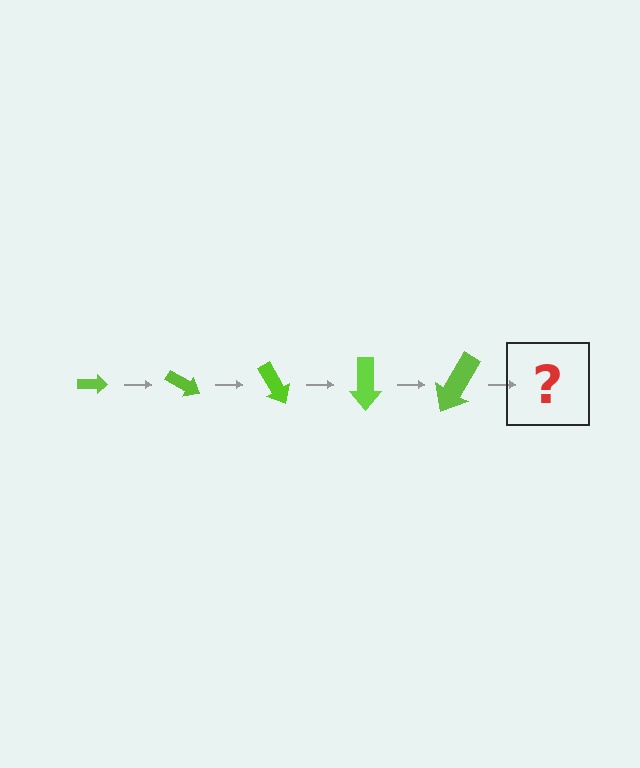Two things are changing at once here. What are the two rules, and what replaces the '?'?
The two rules are that the arrow grows larger each step and it rotates 30 degrees each step. The '?' should be an arrow, larger than the previous one and rotated 150 degrees from the start.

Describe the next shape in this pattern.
It should be an arrow, larger than the previous one and rotated 150 degrees from the start.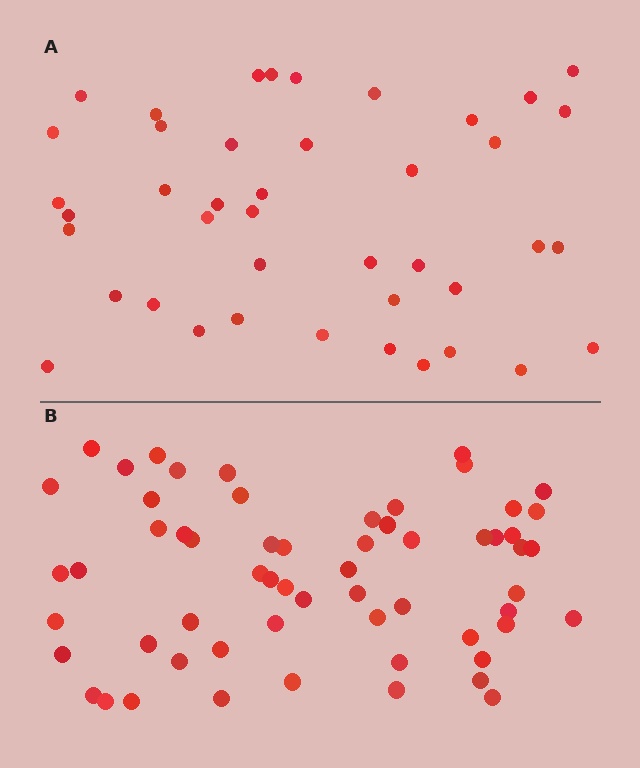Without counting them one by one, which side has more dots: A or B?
Region B (the bottom region) has more dots.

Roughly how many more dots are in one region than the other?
Region B has approximately 20 more dots than region A.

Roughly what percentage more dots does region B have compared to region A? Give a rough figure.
About 45% more.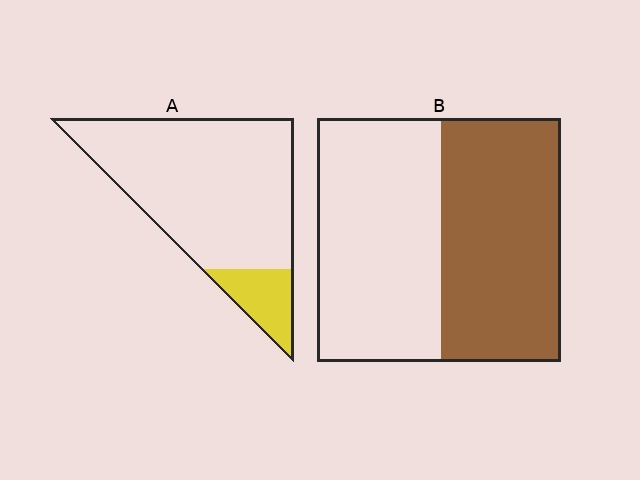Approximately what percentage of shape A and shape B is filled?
A is approximately 15% and B is approximately 50%.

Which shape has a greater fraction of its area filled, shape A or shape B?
Shape B.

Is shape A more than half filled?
No.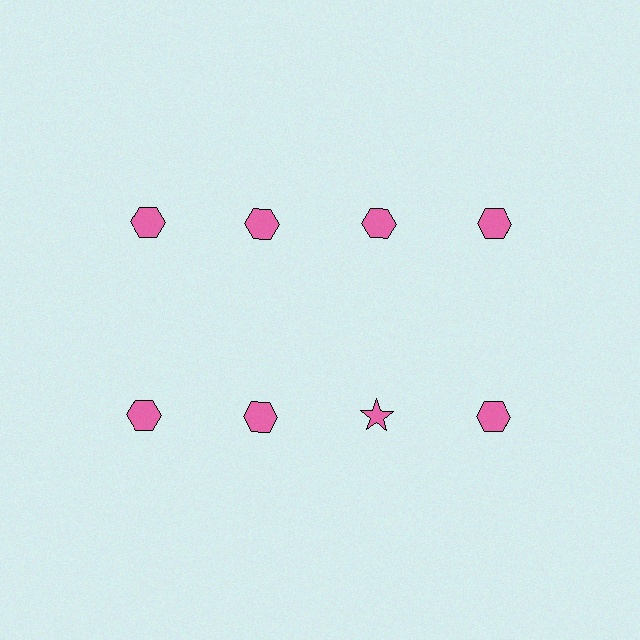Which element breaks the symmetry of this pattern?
The pink star in the second row, center column breaks the symmetry. All other shapes are pink hexagons.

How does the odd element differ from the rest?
It has a different shape: star instead of hexagon.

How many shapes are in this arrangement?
There are 8 shapes arranged in a grid pattern.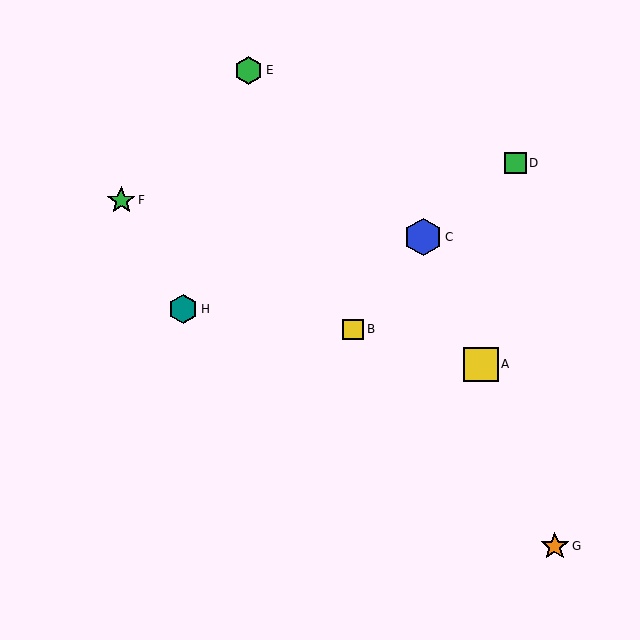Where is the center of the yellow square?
The center of the yellow square is at (481, 364).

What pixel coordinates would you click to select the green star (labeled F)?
Click at (121, 200) to select the green star F.